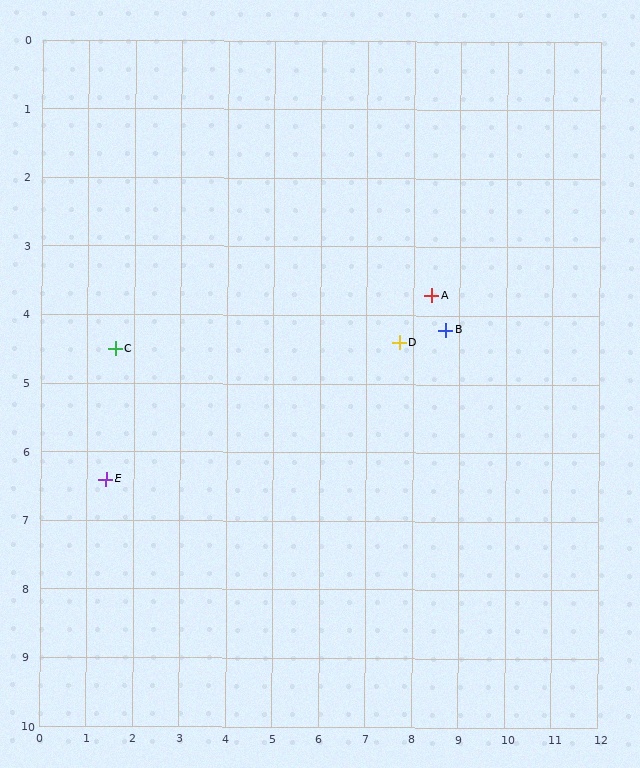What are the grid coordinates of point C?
Point C is at approximately (1.6, 4.5).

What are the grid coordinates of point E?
Point E is at approximately (1.4, 6.4).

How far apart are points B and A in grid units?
Points B and A are about 0.6 grid units apart.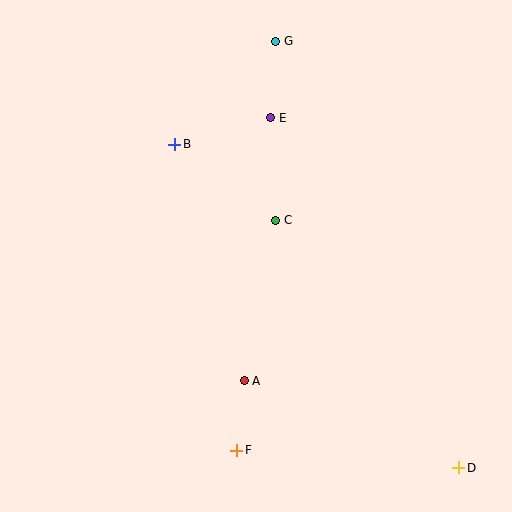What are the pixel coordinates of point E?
Point E is at (271, 118).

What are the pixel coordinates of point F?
Point F is at (237, 450).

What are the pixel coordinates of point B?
Point B is at (175, 144).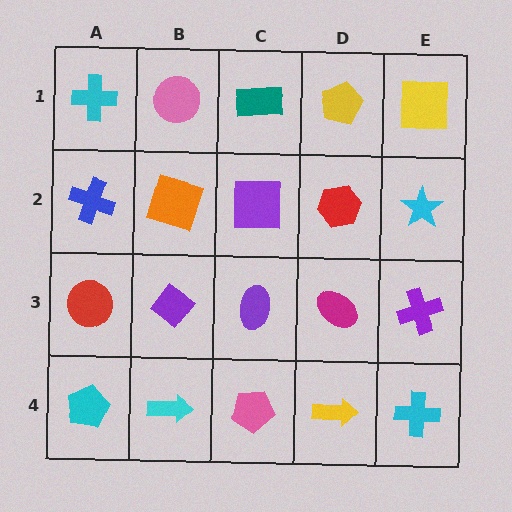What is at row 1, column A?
A cyan cross.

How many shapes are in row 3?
5 shapes.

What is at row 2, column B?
An orange square.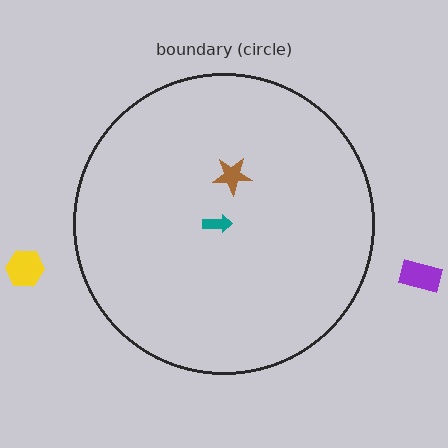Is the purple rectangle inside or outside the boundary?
Outside.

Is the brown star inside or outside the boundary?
Inside.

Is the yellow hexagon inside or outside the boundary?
Outside.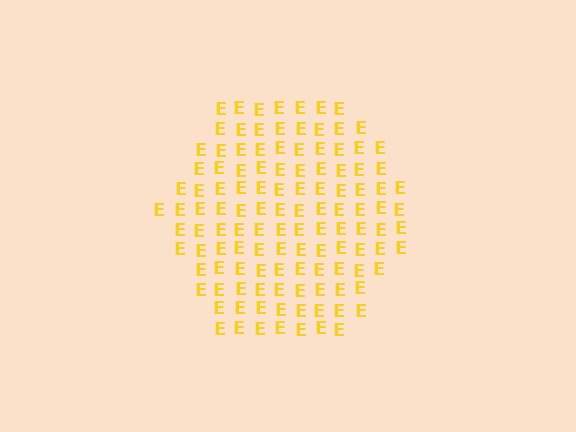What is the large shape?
The large shape is a hexagon.